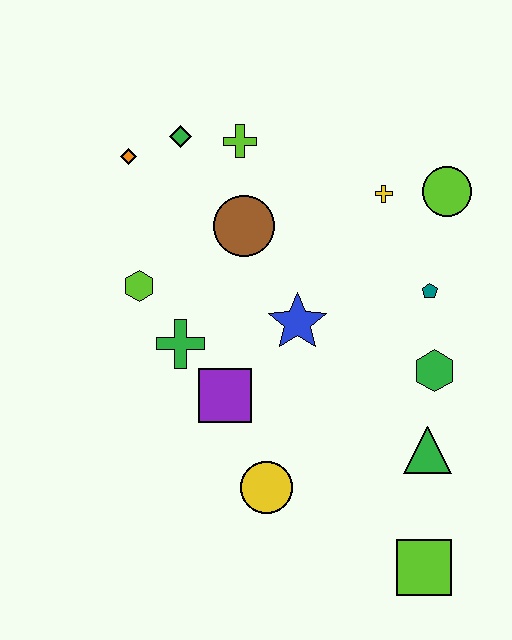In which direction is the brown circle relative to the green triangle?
The brown circle is above the green triangle.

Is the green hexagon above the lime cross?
No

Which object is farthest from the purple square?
The lime circle is farthest from the purple square.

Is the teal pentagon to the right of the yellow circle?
Yes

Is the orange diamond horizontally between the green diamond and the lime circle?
No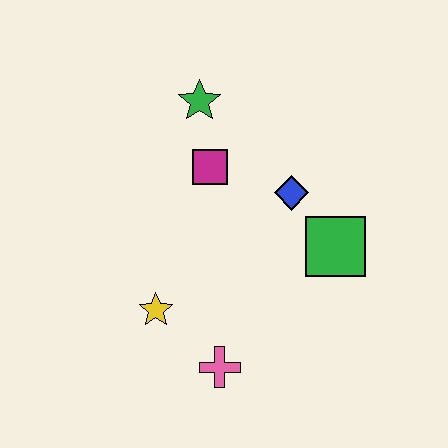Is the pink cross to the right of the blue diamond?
No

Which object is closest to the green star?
The magenta square is closest to the green star.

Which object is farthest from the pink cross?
The green star is farthest from the pink cross.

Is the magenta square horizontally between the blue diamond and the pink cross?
No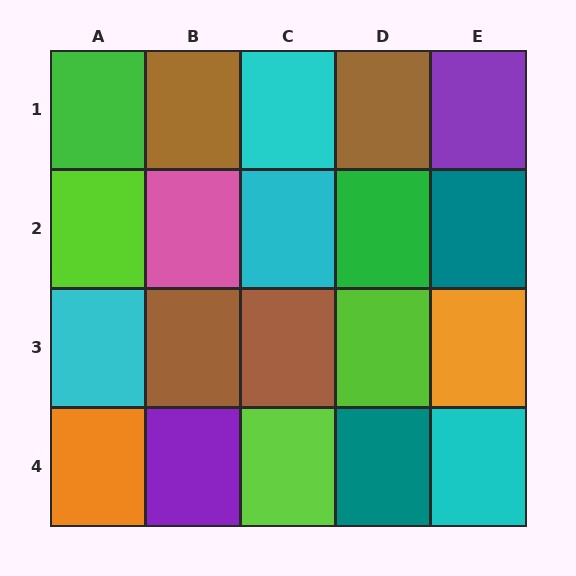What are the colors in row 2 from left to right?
Lime, pink, cyan, green, teal.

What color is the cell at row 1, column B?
Brown.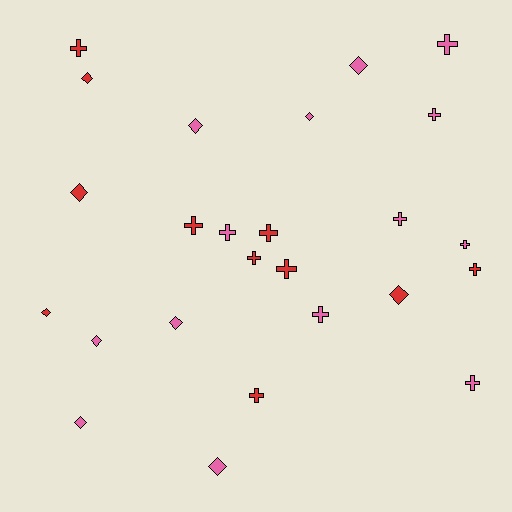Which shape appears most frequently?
Cross, with 14 objects.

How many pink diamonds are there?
There are 7 pink diamonds.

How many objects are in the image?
There are 25 objects.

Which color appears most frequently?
Pink, with 14 objects.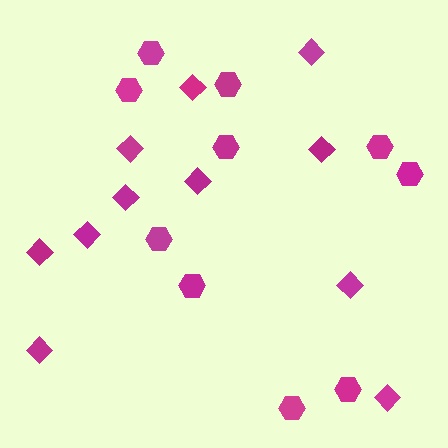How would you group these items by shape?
There are 2 groups: one group of diamonds (11) and one group of hexagons (10).